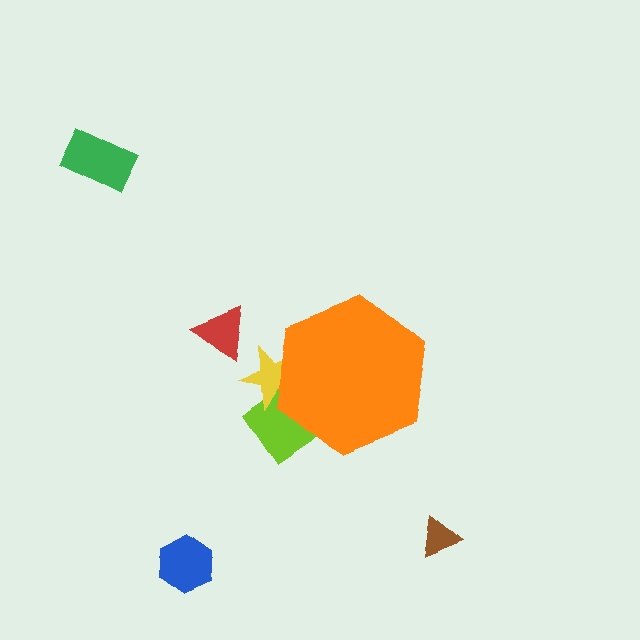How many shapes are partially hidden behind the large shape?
2 shapes are partially hidden.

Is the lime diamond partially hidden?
Yes, the lime diamond is partially hidden behind the orange hexagon.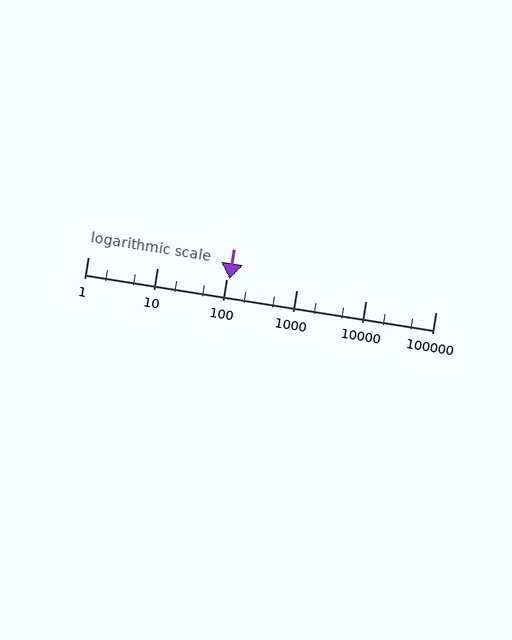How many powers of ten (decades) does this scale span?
The scale spans 5 decades, from 1 to 100000.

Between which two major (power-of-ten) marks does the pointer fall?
The pointer is between 100 and 1000.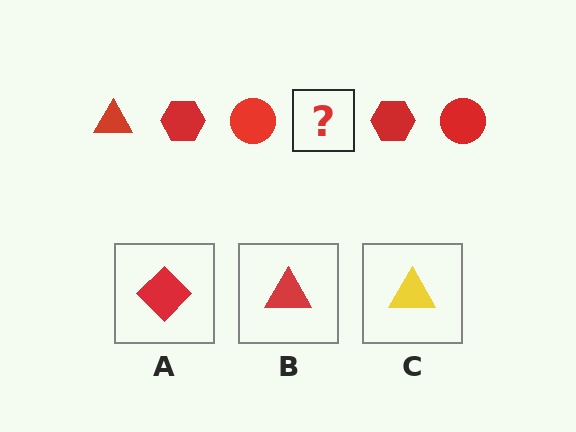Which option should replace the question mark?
Option B.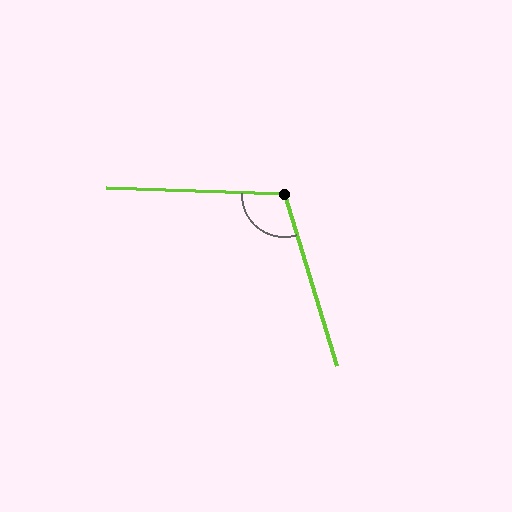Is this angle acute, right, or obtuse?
It is obtuse.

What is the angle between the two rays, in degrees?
Approximately 109 degrees.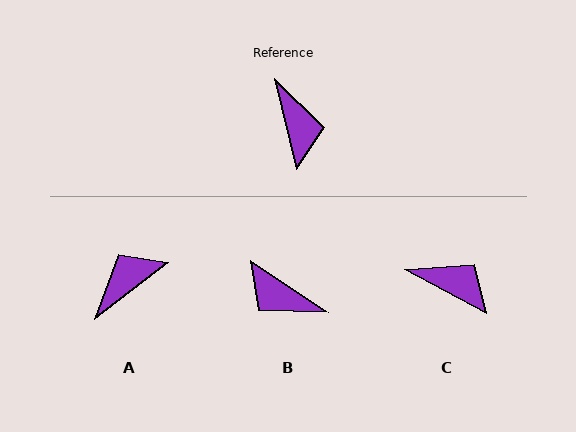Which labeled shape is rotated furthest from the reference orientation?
B, about 137 degrees away.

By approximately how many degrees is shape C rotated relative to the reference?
Approximately 48 degrees counter-clockwise.